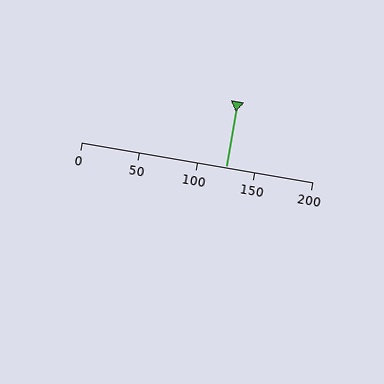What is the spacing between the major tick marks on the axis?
The major ticks are spaced 50 apart.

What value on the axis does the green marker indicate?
The marker indicates approximately 125.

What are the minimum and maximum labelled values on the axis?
The axis runs from 0 to 200.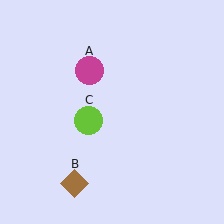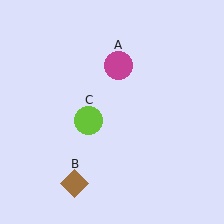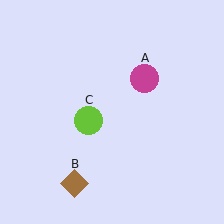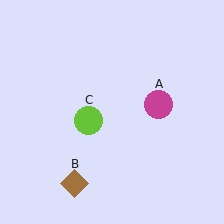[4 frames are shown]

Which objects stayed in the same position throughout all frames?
Brown diamond (object B) and lime circle (object C) remained stationary.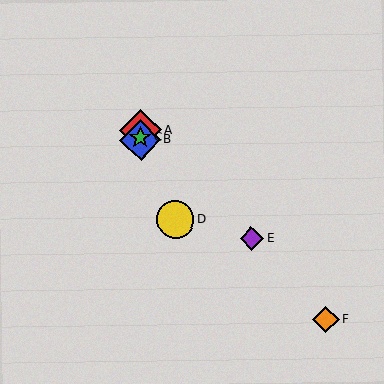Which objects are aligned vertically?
Objects A, B, C are aligned vertically.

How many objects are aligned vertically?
3 objects (A, B, C) are aligned vertically.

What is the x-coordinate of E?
Object E is at x≈252.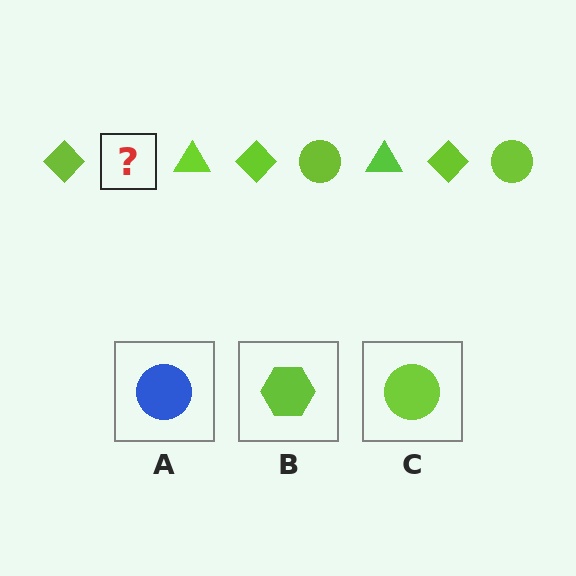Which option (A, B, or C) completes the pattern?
C.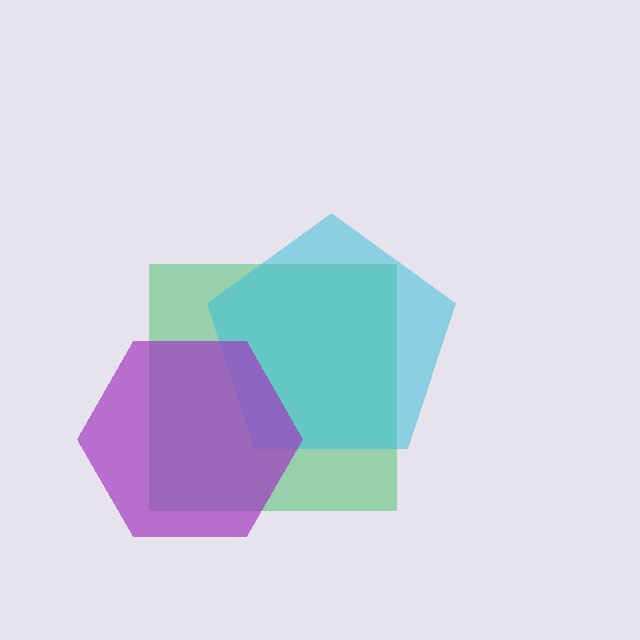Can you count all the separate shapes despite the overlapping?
Yes, there are 3 separate shapes.